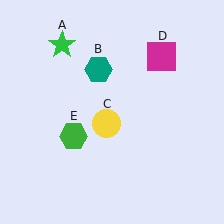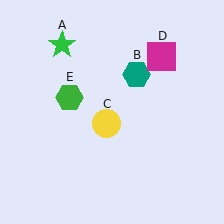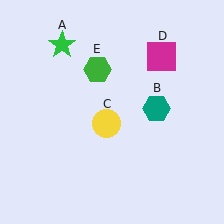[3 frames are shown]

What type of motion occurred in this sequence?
The teal hexagon (object B), green hexagon (object E) rotated clockwise around the center of the scene.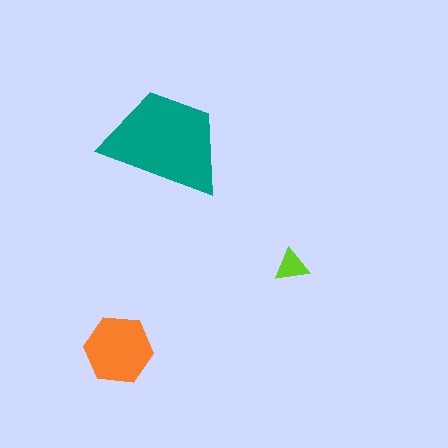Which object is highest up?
The teal trapezoid is topmost.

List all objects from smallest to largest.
The lime triangle, the orange hexagon, the teal trapezoid.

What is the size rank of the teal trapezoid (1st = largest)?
1st.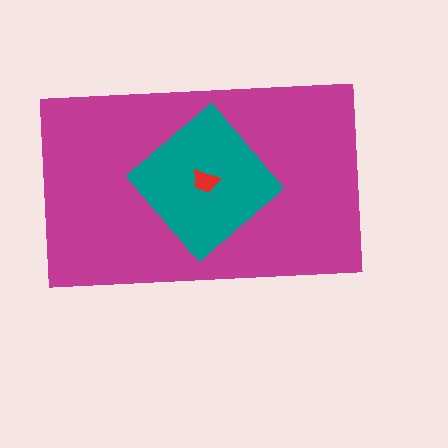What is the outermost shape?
The magenta rectangle.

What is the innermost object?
The red trapezoid.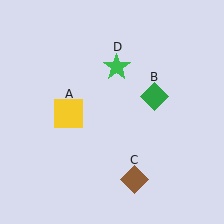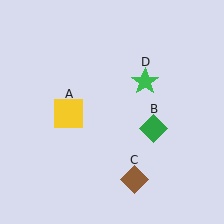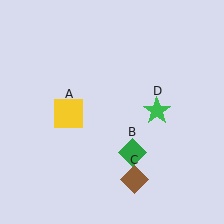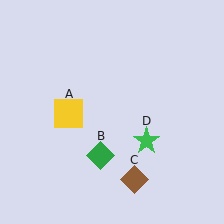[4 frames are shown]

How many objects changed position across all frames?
2 objects changed position: green diamond (object B), green star (object D).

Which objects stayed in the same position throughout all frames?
Yellow square (object A) and brown diamond (object C) remained stationary.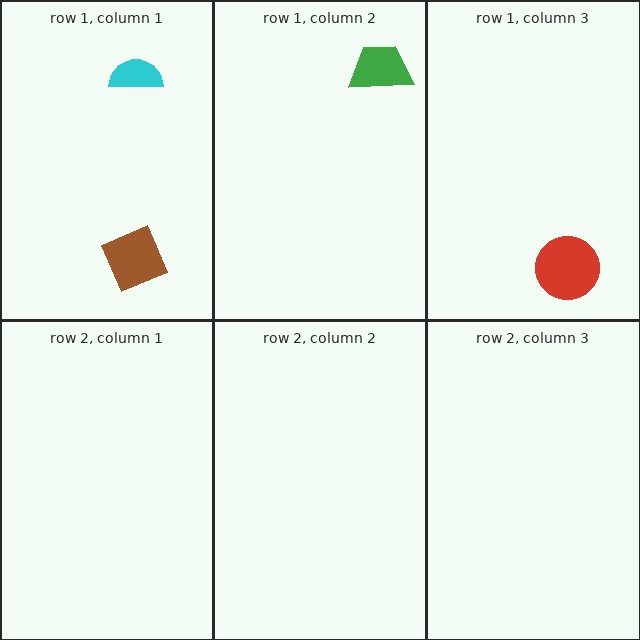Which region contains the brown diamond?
The row 1, column 1 region.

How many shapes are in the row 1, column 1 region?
2.